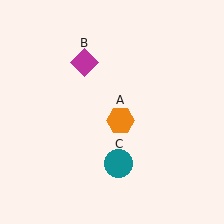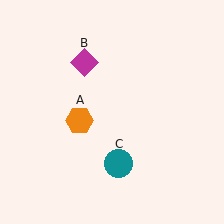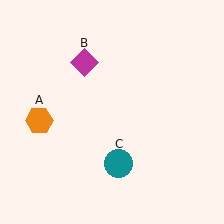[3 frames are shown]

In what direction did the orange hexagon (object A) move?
The orange hexagon (object A) moved left.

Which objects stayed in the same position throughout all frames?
Magenta diamond (object B) and teal circle (object C) remained stationary.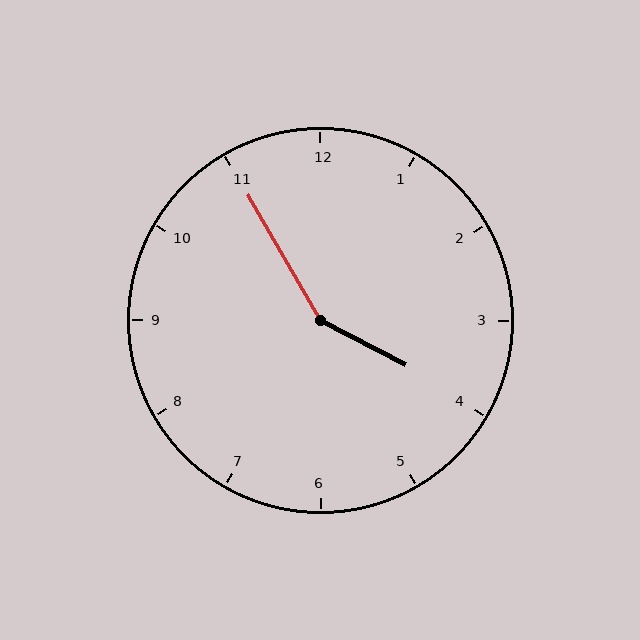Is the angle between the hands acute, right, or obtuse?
It is obtuse.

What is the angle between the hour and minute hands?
Approximately 148 degrees.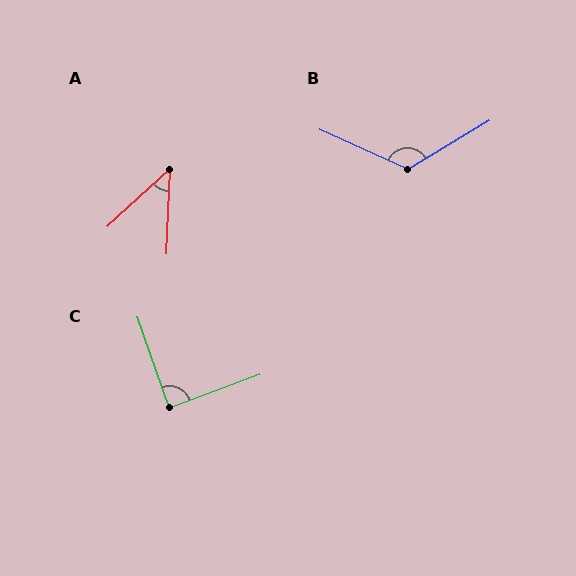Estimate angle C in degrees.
Approximately 89 degrees.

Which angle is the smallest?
A, at approximately 45 degrees.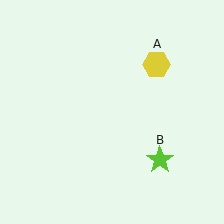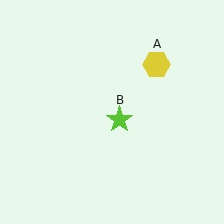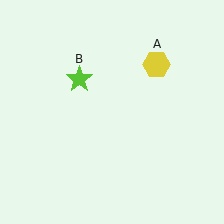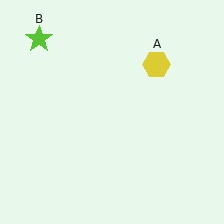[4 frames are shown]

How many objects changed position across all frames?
1 object changed position: lime star (object B).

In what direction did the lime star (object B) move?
The lime star (object B) moved up and to the left.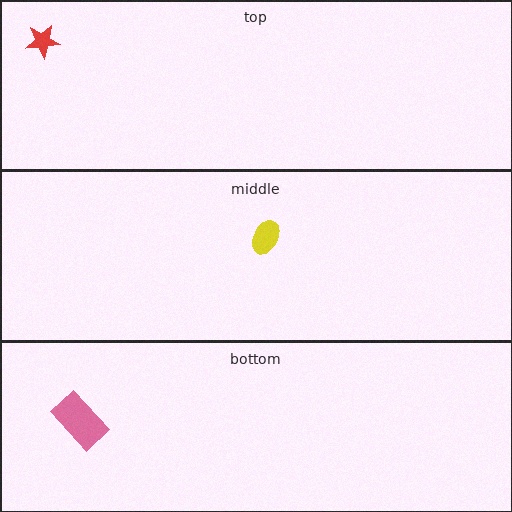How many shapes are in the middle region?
1.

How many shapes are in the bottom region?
1.